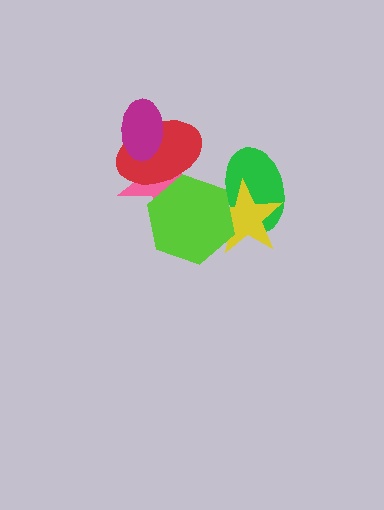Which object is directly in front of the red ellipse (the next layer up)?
The magenta ellipse is directly in front of the red ellipse.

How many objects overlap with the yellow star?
2 objects overlap with the yellow star.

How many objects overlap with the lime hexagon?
4 objects overlap with the lime hexagon.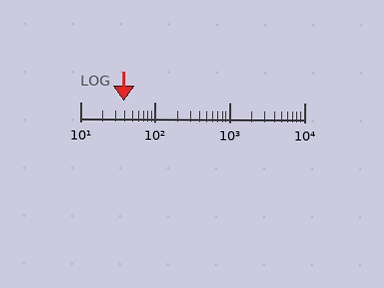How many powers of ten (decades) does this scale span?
The scale spans 3 decades, from 10 to 10000.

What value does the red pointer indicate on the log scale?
The pointer indicates approximately 38.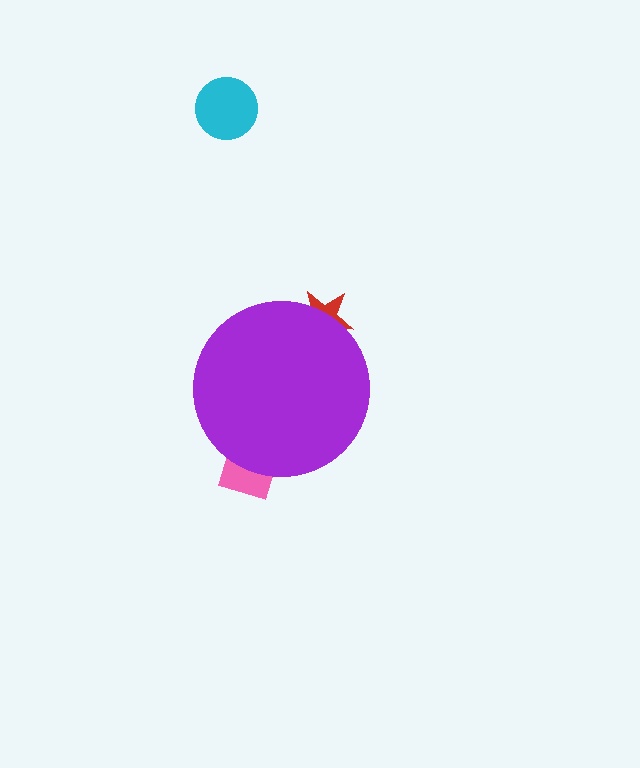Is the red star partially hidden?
Yes, the red star is partially hidden behind the purple circle.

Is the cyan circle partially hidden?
No, the cyan circle is fully visible.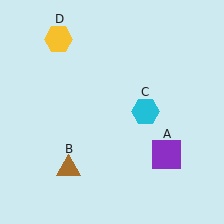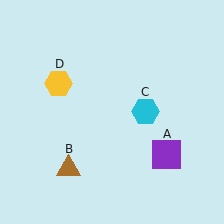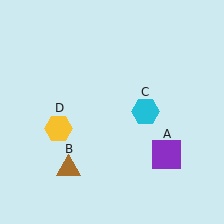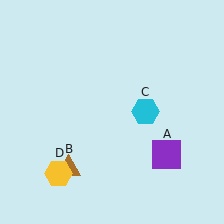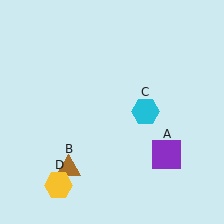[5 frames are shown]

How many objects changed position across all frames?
1 object changed position: yellow hexagon (object D).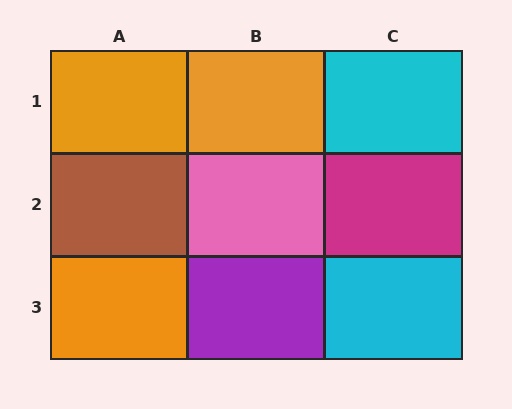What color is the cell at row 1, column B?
Orange.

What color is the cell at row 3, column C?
Cyan.